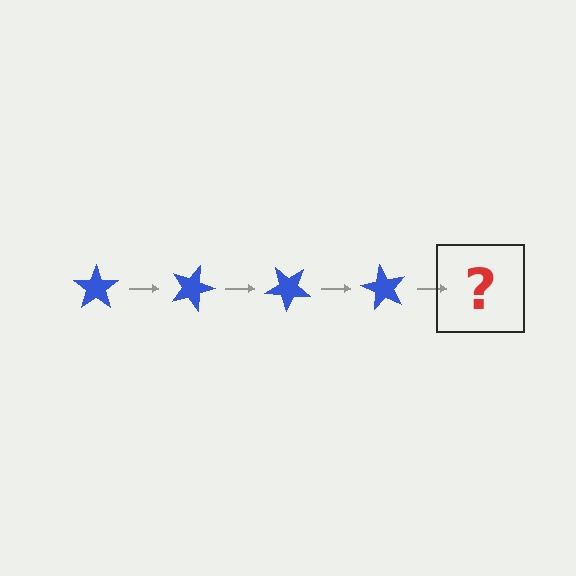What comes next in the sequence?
The next element should be a blue star rotated 80 degrees.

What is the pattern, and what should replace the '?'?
The pattern is that the star rotates 20 degrees each step. The '?' should be a blue star rotated 80 degrees.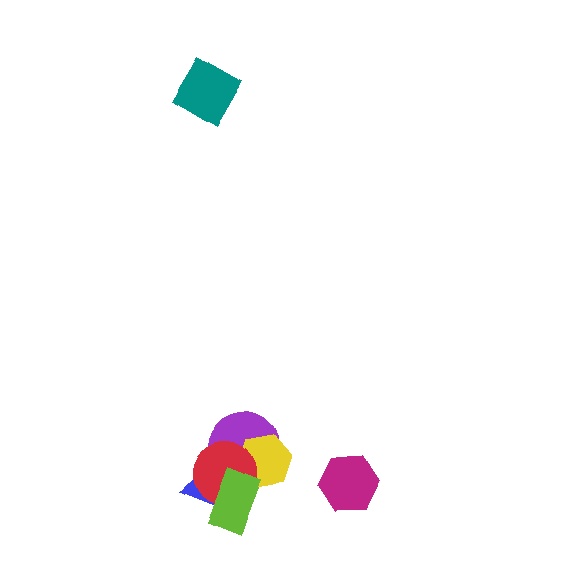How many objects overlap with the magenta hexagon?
0 objects overlap with the magenta hexagon.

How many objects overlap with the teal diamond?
0 objects overlap with the teal diamond.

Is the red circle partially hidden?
Yes, it is partially covered by another shape.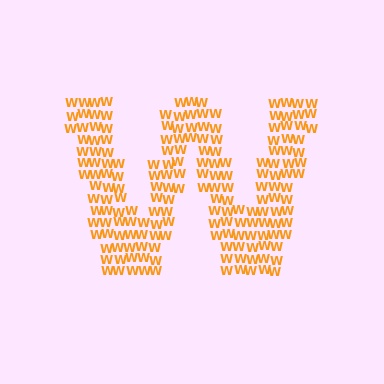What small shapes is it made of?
It is made of small letter W's.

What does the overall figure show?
The overall figure shows the letter W.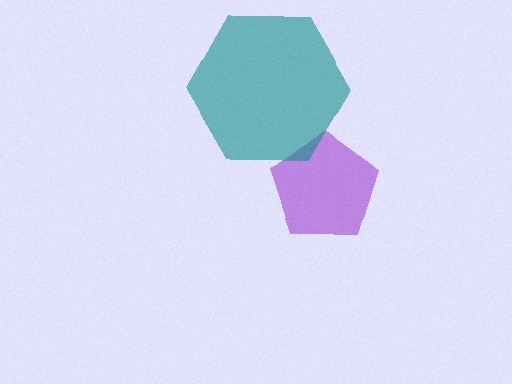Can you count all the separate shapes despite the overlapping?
Yes, there are 2 separate shapes.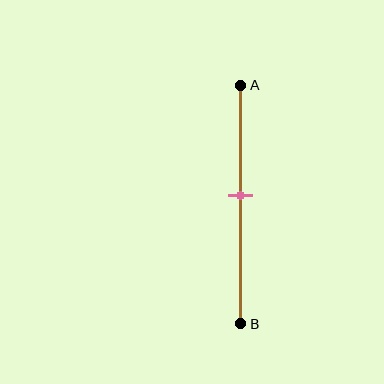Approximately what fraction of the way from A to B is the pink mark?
The pink mark is approximately 45% of the way from A to B.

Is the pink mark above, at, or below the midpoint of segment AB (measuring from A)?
The pink mark is above the midpoint of segment AB.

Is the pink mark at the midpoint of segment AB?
No, the mark is at about 45% from A, not at the 50% midpoint.